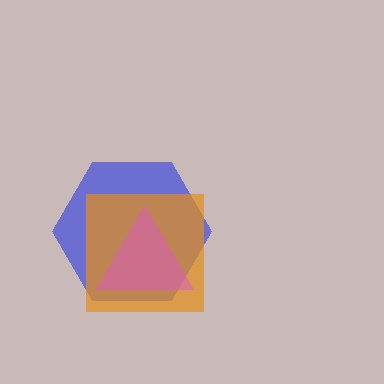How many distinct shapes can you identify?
There are 3 distinct shapes: a blue hexagon, an orange square, a pink triangle.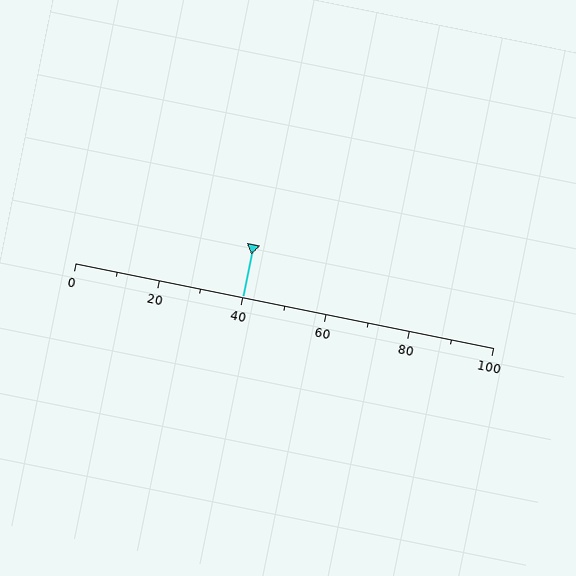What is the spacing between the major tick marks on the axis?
The major ticks are spaced 20 apart.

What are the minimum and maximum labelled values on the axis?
The axis runs from 0 to 100.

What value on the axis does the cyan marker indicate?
The marker indicates approximately 40.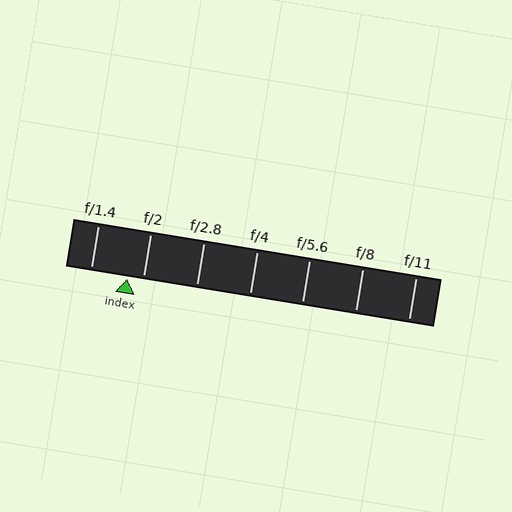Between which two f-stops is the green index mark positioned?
The index mark is between f/1.4 and f/2.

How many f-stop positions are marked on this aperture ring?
There are 7 f-stop positions marked.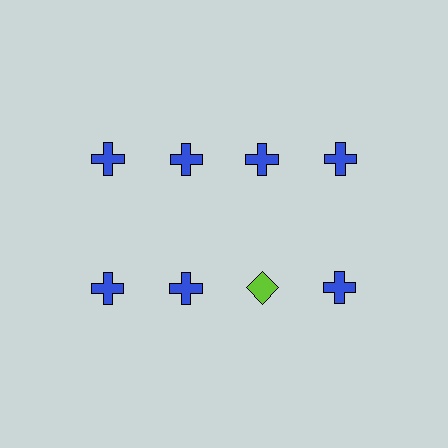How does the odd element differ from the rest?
It differs in both color (lime instead of blue) and shape (diamond instead of cross).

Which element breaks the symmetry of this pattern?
The lime diamond in the second row, center column breaks the symmetry. All other shapes are blue crosses.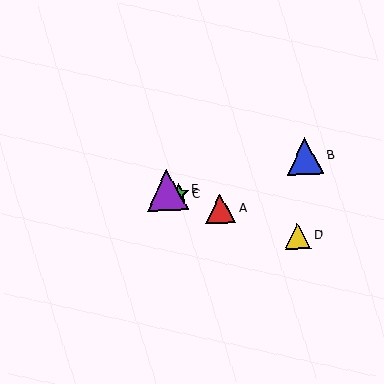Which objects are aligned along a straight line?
Objects A, C, D, E are aligned along a straight line.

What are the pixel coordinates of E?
Object E is at (167, 190).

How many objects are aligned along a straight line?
4 objects (A, C, D, E) are aligned along a straight line.